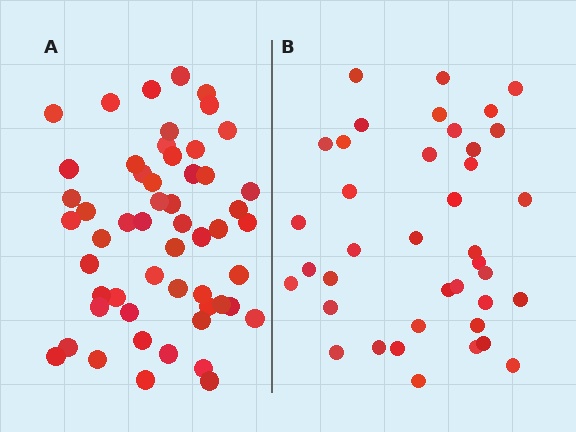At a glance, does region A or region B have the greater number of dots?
Region A (the left region) has more dots.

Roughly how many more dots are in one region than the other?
Region A has approximately 15 more dots than region B.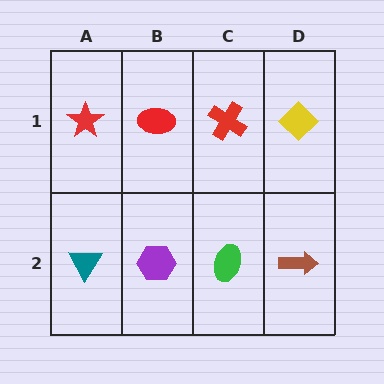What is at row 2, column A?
A teal triangle.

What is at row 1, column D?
A yellow diamond.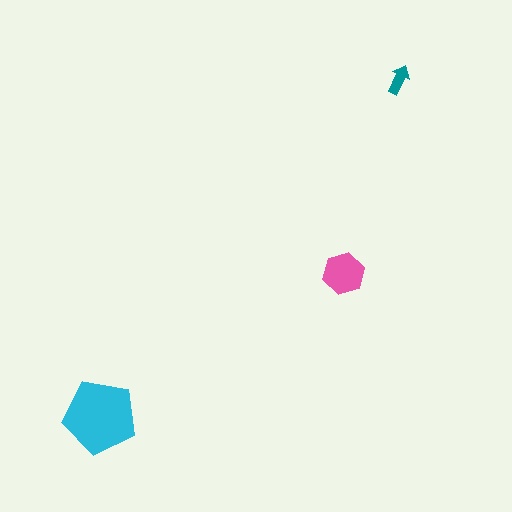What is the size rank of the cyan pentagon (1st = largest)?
1st.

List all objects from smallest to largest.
The teal arrow, the pink hexagon, the cyan pentagon.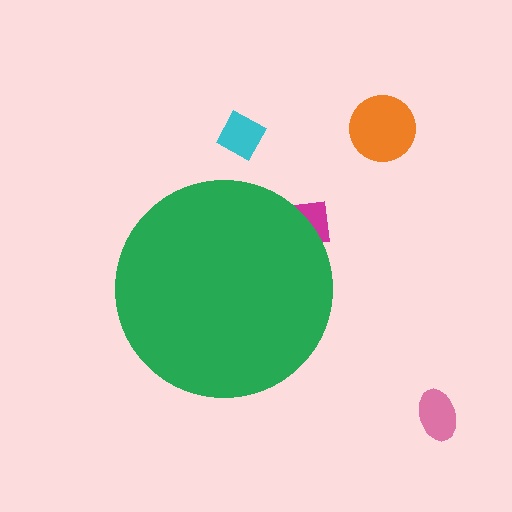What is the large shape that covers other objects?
A green circle.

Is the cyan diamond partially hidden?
No, the cyan diamond is fully visible.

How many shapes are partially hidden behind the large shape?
1 shape is partially hidden.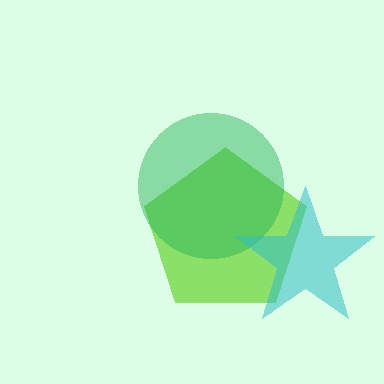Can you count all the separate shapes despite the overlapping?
Yes, there are 3 separate shapes.